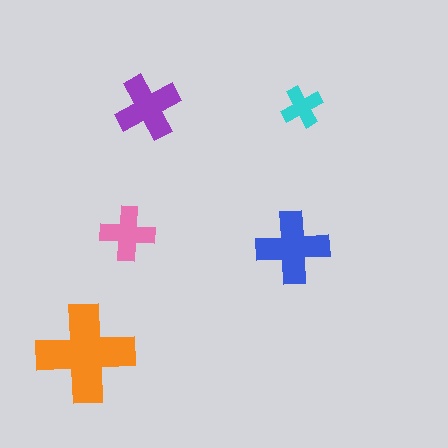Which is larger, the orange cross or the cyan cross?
The orange one.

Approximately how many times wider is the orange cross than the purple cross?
About 1.5 times wider.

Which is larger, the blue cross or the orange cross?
The orange one.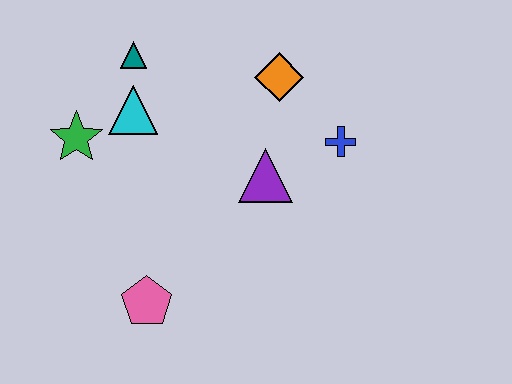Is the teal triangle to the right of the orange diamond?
No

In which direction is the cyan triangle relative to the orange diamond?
The cyan triangle is to the left of the orange diamond.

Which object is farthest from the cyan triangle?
The blue cross is farthest from the cyan triangle.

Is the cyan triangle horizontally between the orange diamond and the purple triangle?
No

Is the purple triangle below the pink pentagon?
No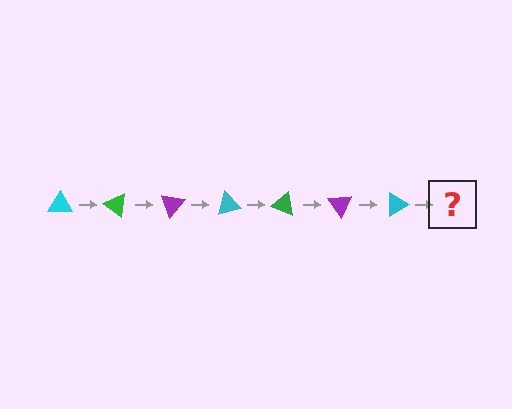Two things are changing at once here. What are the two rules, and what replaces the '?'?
The two rules are that it rotates 35 degrees each step and the color cycles through cyan, green, and purple. The '?' should be a green triangle, rotated 245 degrees from the start.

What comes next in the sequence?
The next element should be a green triangle, rotated 245 degrees from the start.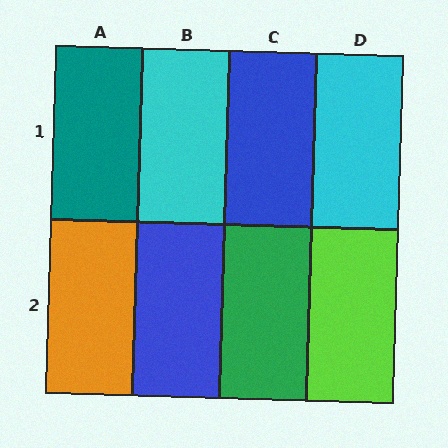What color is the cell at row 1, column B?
Cyan.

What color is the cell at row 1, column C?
Blue.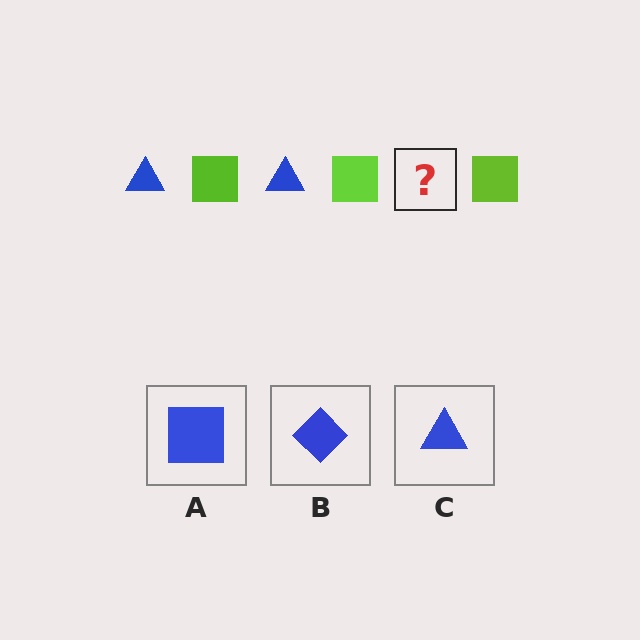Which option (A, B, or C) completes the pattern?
C.